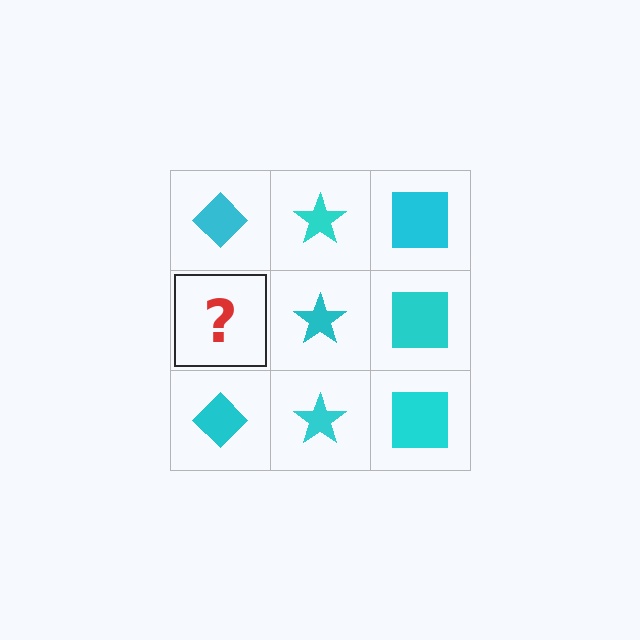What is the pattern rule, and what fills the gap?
The rule is that each column has a consistent shape. The gap should be filled with a cyan diamond.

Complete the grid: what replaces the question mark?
The question mark should be replaced with a cyan diamond.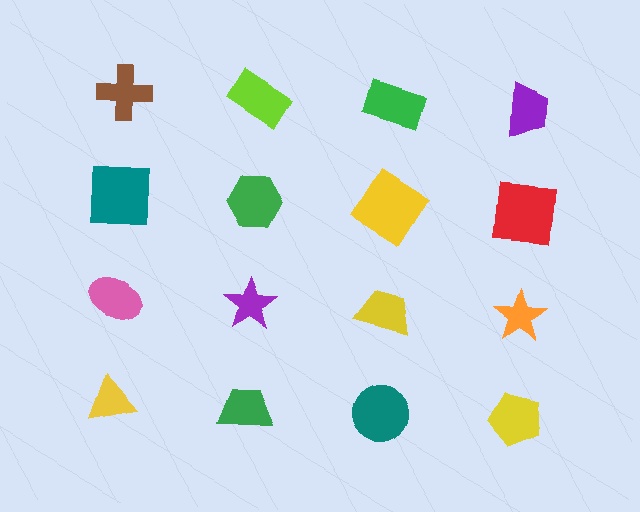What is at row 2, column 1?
A teal square.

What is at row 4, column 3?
A teal circle.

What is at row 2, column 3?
A yellow diamond.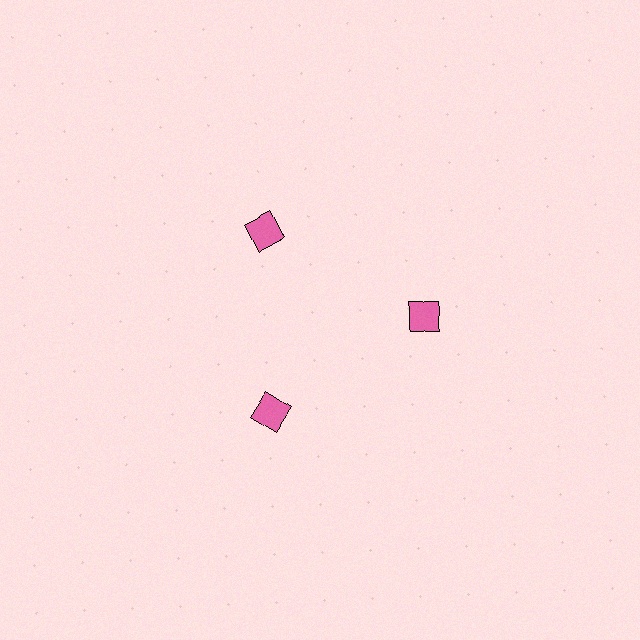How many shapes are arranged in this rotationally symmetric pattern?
There are 3 shapes, arranged in 3 groups of 1.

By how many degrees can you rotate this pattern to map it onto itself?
The pattern maps onto itself every 120 degrees of rotation.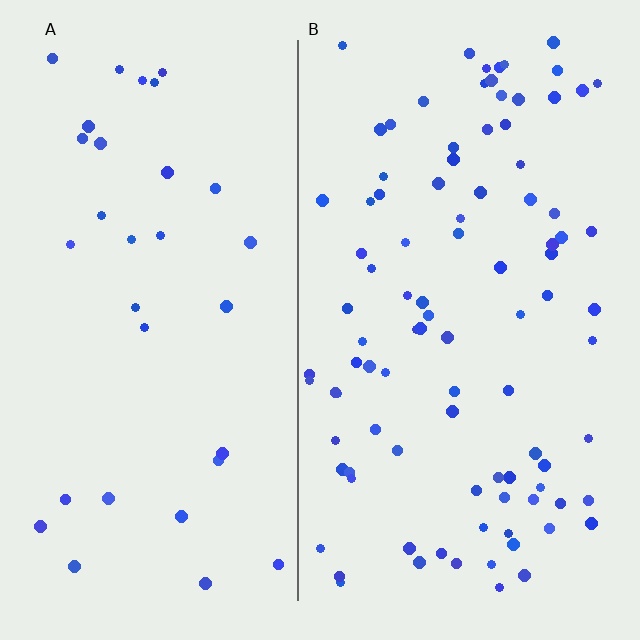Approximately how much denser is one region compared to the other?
Approximately 3.0× — region B over region A.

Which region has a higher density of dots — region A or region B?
B (the right).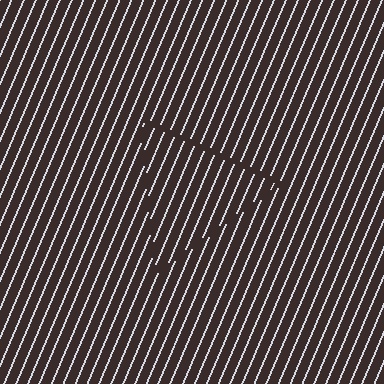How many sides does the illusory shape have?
3 sides — the line-ends trace a triangle.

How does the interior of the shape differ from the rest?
The interior of the shape contains the same grating, shifted by half a period — the contour is defined by the phase discontinuity where line-ends from the inner and outer gratings abut.